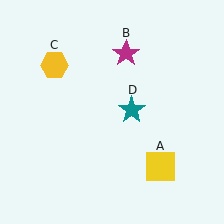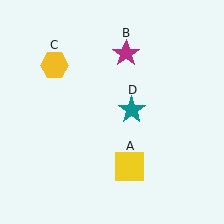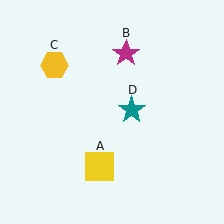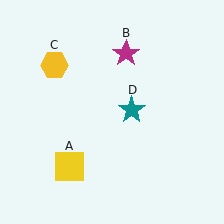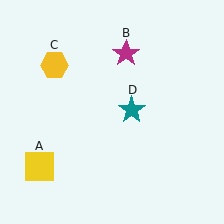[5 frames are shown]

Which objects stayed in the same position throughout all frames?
Magenta star (object B) and yellow hexagon (object C) and teal star (object D) remained stationary.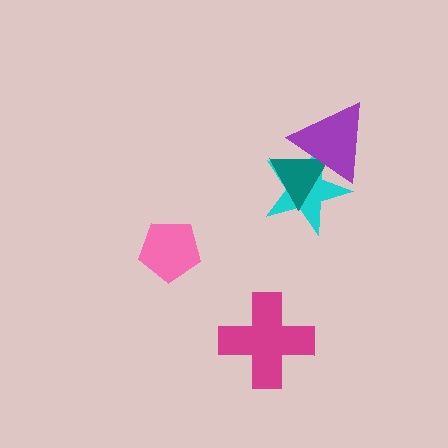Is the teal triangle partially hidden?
Yes, it is partially covered by another shape.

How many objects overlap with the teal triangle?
2 objects overlap with the teal triangle.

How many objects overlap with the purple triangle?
2 objects overlap with the purple triangle.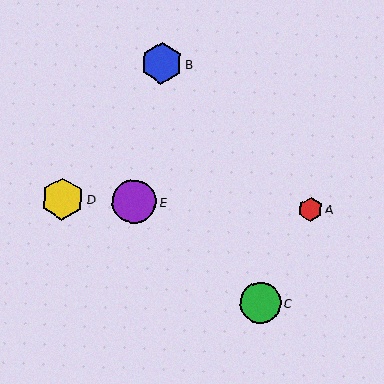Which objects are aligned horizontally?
Objects A, D, E are aligned horizontally.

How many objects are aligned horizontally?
3 objects (A, D, E) are aligned horizontally.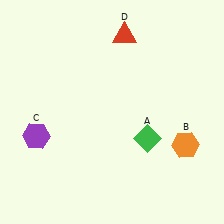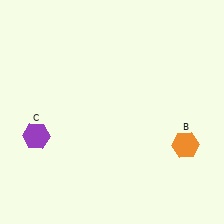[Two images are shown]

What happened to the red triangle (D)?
The red triangle (D) was removed in Image 2. It was in the top-right area of Image 1.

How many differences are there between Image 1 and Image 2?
There are 2 differences between the two images.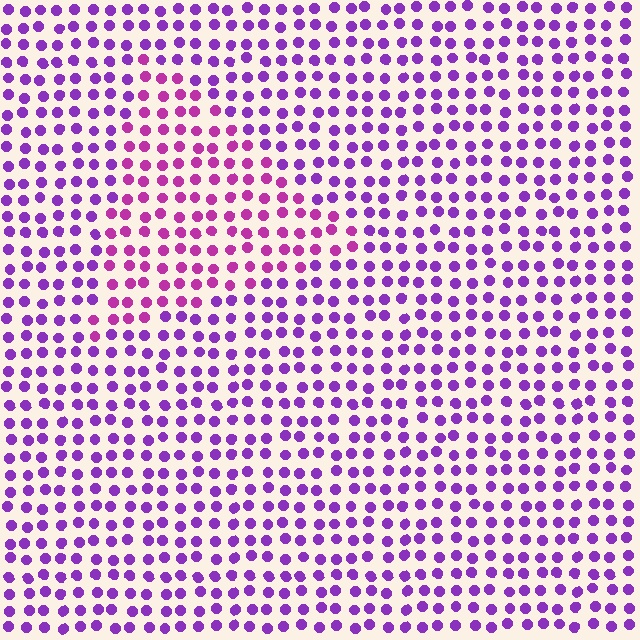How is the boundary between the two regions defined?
The boundary is defined purely by a slight shift in hue (about 32 degrees). Spacing, size, and orientation are identical on both sides.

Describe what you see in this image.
The image is filled with small purple elements in a uniform arrangement. A triangle-shaped region is visible where the elements are tinted to a slightly different hue, forming a subtle color boundary.